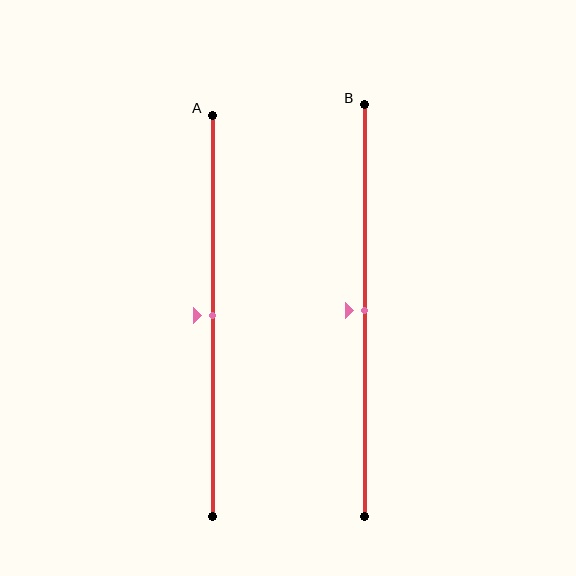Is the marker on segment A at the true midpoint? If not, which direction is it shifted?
Yes, the marker on segment A is at the true midpoint.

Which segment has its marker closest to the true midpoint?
Segment A has its marker closest to the true midpoint.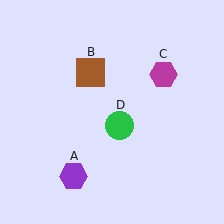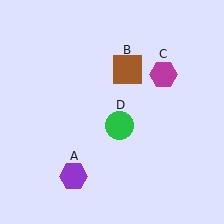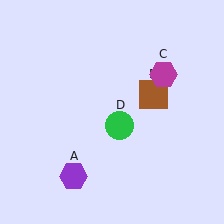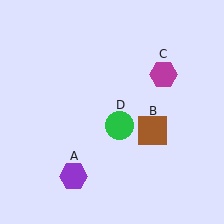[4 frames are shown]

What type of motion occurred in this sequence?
The brown square (object B) rotated clockwise around the center of the scene.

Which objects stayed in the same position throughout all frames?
Purple hexagon (object A) and magenta hexagon (object C) and green circle (object D) remained stationary.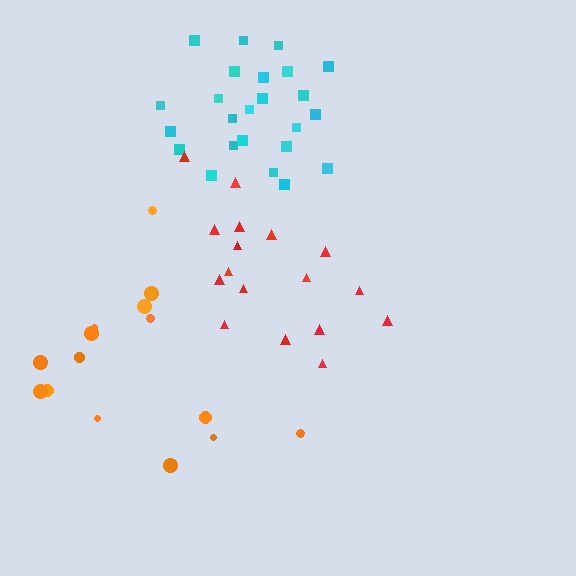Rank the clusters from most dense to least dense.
cyan, red, orange.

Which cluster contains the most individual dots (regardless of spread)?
Cyan (24).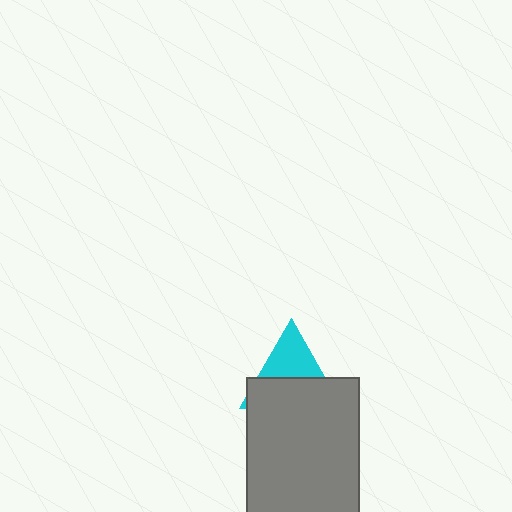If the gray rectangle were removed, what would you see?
You would see the complete cyan triangle.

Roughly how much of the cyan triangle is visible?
A small part of it is visible (roughly 43%).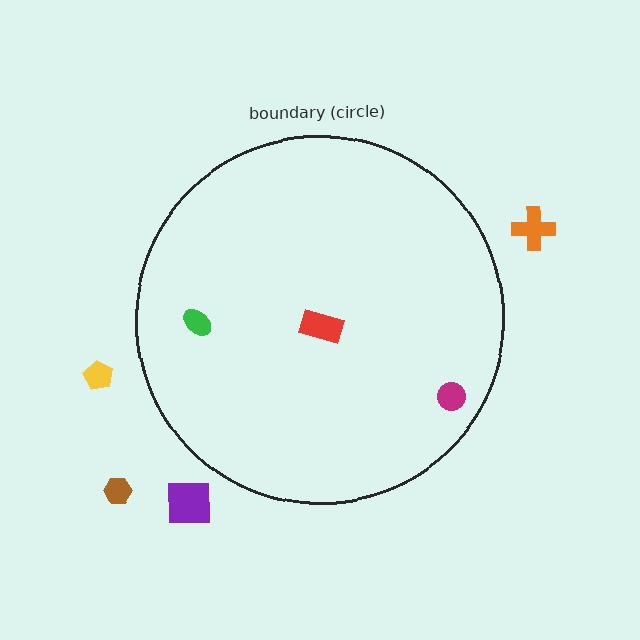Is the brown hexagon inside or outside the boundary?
Outside.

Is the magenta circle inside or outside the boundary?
Inside.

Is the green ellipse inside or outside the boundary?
Inside.